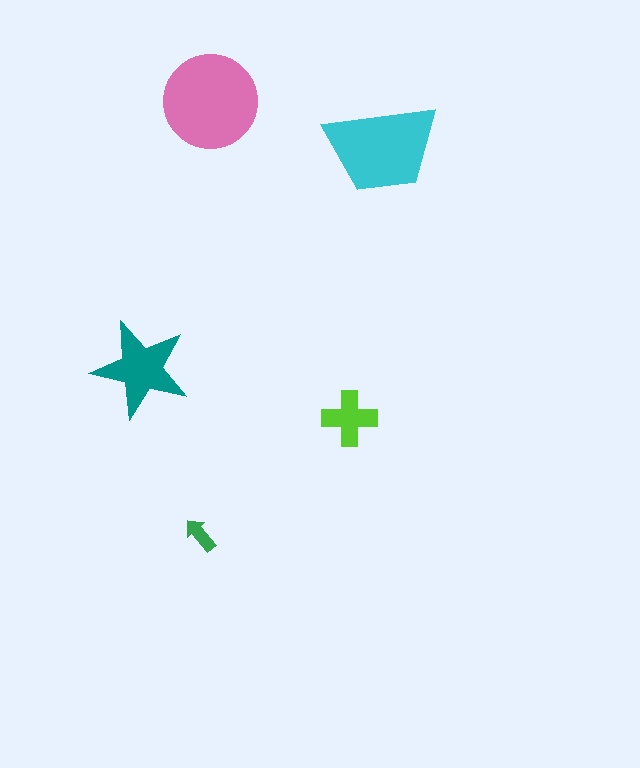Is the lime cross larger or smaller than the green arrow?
Larger.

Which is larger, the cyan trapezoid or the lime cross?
The cyan trapezoid.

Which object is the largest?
The pink circle.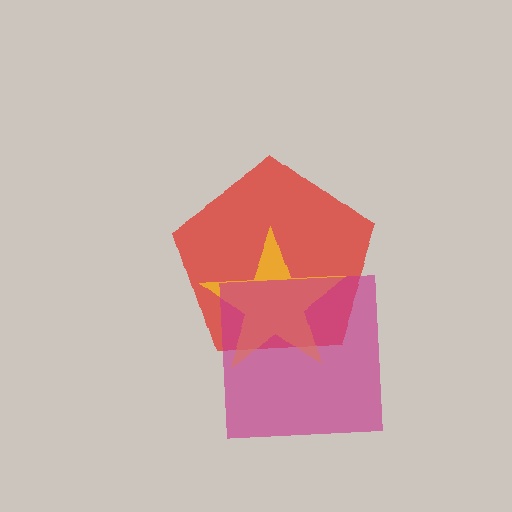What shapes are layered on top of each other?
The layered shapes are: a red pentagon, a yellow star, a magenta square.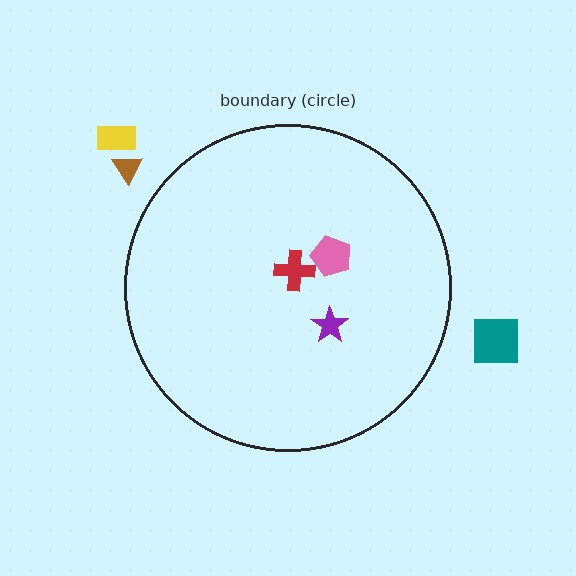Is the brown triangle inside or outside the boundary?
Outside.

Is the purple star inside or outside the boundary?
Inside.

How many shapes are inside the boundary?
3 inside, 3 outside.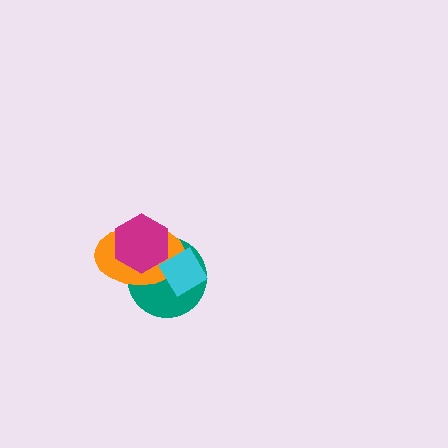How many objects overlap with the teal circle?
3 objects overlap with the teal circle.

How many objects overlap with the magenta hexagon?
2 objects overlap with the magenta hexagon.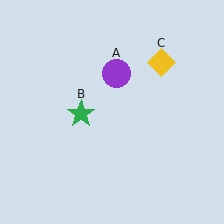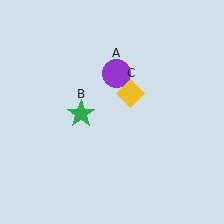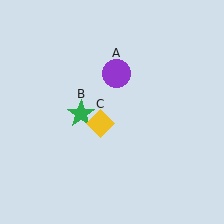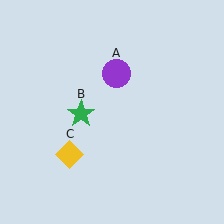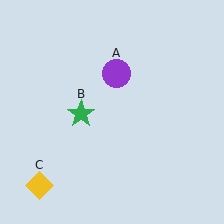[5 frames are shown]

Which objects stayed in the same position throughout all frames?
Purple circle (object A) and green star (object B) remained stationary.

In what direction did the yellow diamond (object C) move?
The yellow diamond (object C) moved down and to the left.